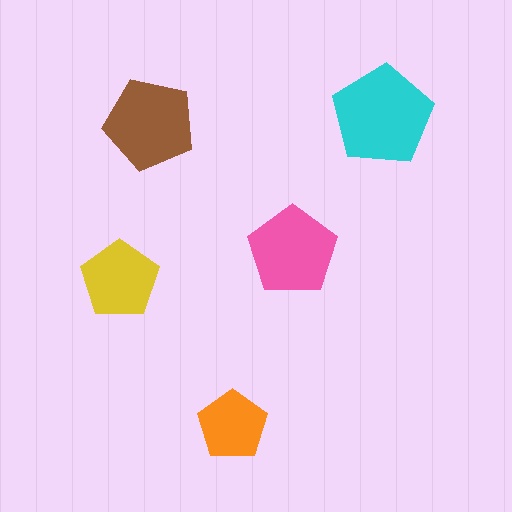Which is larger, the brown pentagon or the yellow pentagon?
The brown one.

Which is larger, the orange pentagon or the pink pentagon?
The pink one.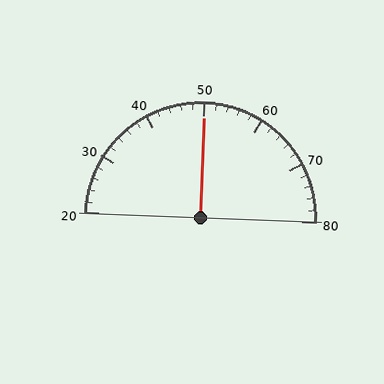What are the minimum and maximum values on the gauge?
The gauge ranges from 20 to 80.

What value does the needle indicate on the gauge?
The needle indicates approximately 50.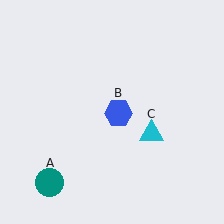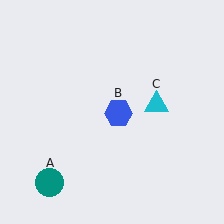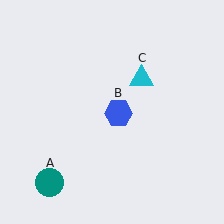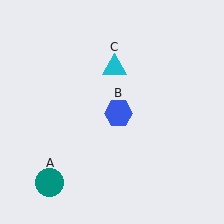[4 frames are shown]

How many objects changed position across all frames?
1 object changed position: cyan triangle (object C).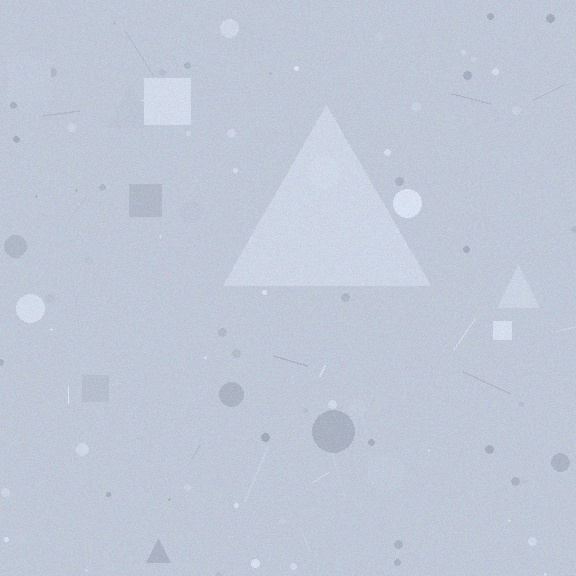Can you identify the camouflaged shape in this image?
The camouflaged shape is a triangle.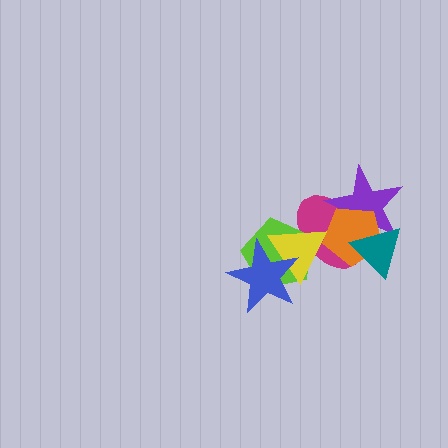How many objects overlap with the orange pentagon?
4 objects overlap with the orange pentagon.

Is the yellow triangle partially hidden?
Yes, it is partially covered by another shape.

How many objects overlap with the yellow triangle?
4 objects overlap with the yellow triangle.